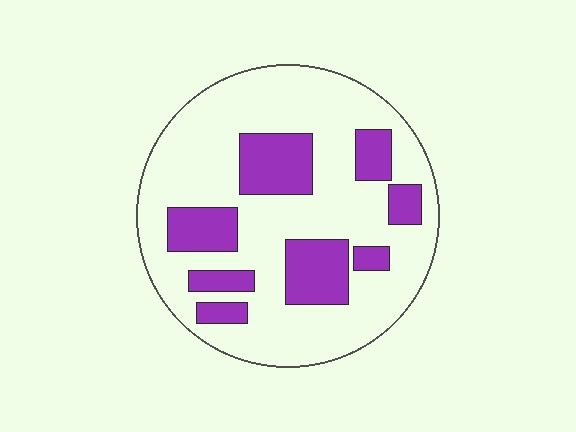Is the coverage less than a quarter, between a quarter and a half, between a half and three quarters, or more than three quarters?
Between a quarter and a half.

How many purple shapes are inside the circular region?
8.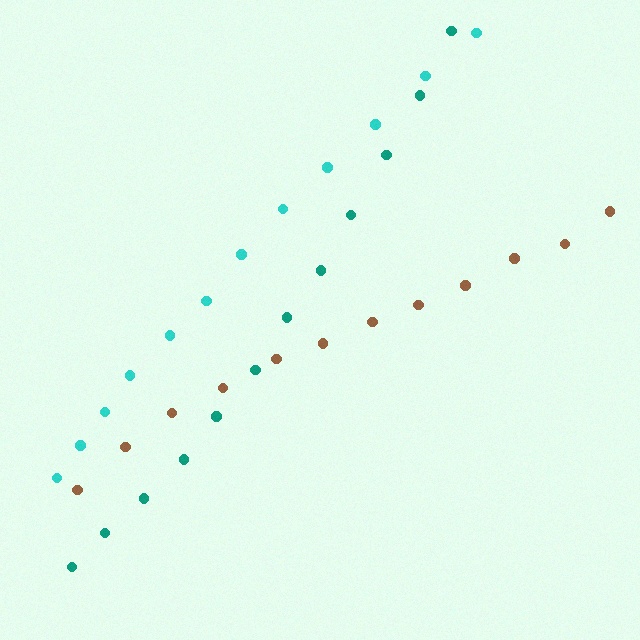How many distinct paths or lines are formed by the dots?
There are 3 distinct paths.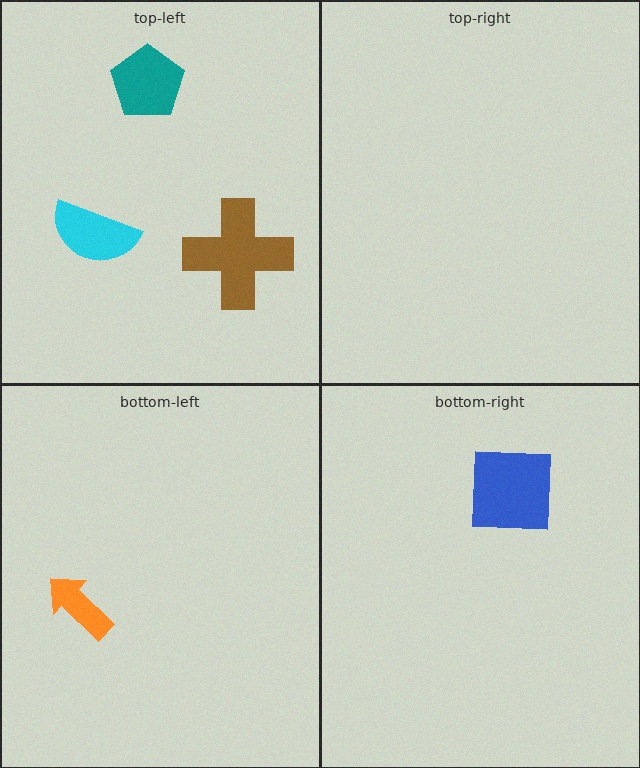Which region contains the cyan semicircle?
The top-left region.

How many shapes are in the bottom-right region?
1.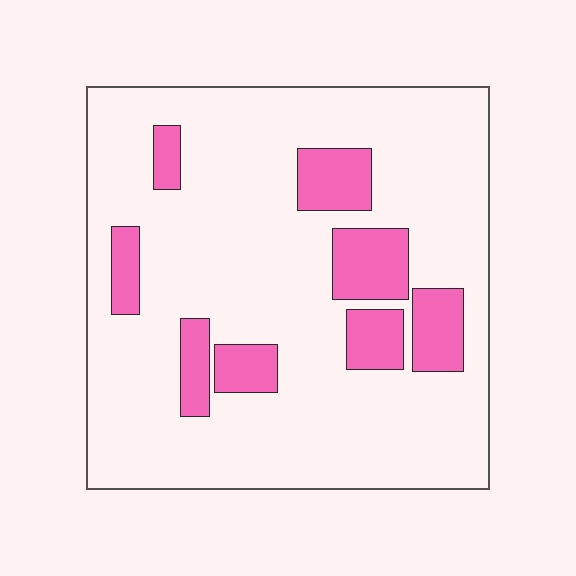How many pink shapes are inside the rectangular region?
8.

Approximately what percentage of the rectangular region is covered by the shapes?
Approximately 20%.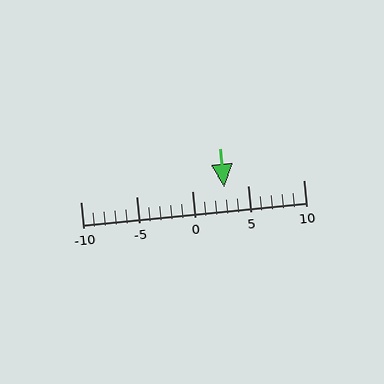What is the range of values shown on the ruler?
The ruler shows values from -10 to 10.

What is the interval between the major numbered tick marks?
The major tick marks are spaced 5 units apart.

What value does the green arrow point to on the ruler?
The green arrow points to approximately 3.